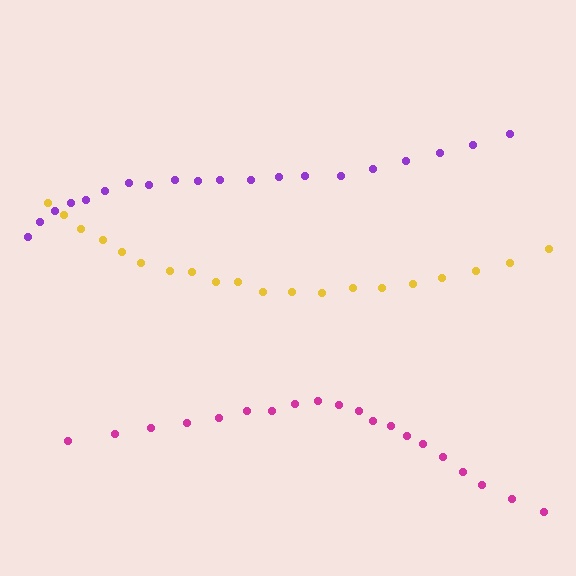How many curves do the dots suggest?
There are 3 distinct paths.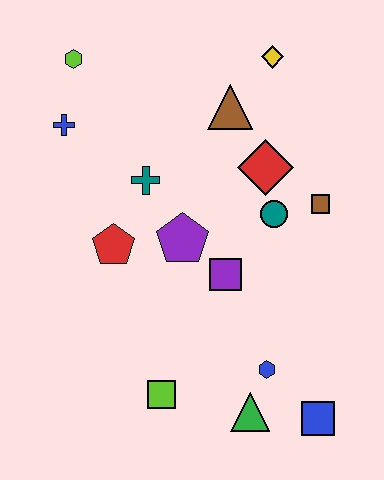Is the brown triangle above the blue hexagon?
Yes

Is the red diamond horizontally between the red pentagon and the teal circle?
Yes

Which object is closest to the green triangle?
The blue hexagon is closest to the green triangle.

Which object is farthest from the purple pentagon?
The blue square is farthest from the purple pentagon.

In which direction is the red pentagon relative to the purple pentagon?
The red pentagon is to the left of the purple pentagon.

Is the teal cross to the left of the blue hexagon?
Yes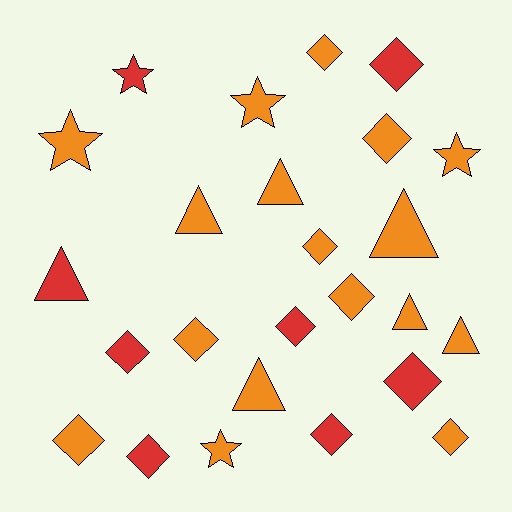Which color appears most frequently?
Orange, with 17 objects.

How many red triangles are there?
There is 1 red triangle.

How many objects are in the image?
There are 25 objects.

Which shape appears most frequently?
Diamond, with 13 objects.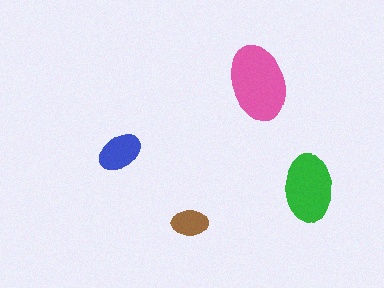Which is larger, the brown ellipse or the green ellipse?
The green one.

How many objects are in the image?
There are 4 objects in the image.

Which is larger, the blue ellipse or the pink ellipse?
The pink one.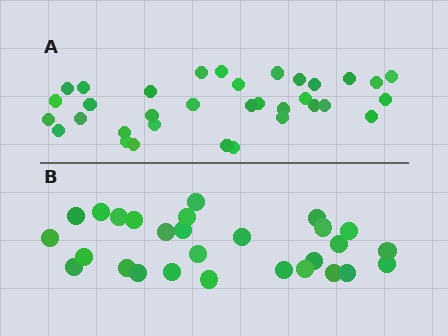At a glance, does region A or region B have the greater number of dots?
Region A (the top region) has more dots.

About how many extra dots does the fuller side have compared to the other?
Region A has about 6 more dots than region B.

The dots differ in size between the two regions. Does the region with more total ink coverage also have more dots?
No. Region B has more total ink coverage because its dots are larger, but region A actually contains more individual dots. Total area can be misleading — the number of items is what matters here.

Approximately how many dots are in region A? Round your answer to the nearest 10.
About 30 dots. (The exact count is 34, which rounds to 30.)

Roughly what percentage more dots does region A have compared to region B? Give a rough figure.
About 20% more.